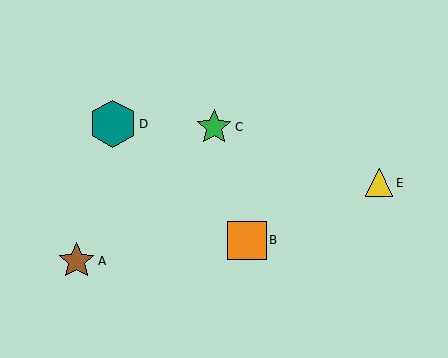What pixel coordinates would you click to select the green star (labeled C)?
Click at (214, 127) to select the green star C.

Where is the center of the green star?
The center of the green star is at (214, 127).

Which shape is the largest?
The teal hexagon (labeled D) is the largest.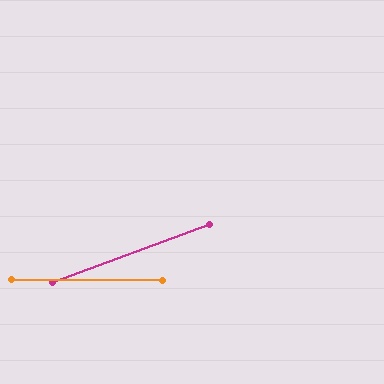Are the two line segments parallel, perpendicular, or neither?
Neither parallel nor perpendicular — they differ by about 20°.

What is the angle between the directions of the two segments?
Approximately 20 degrees.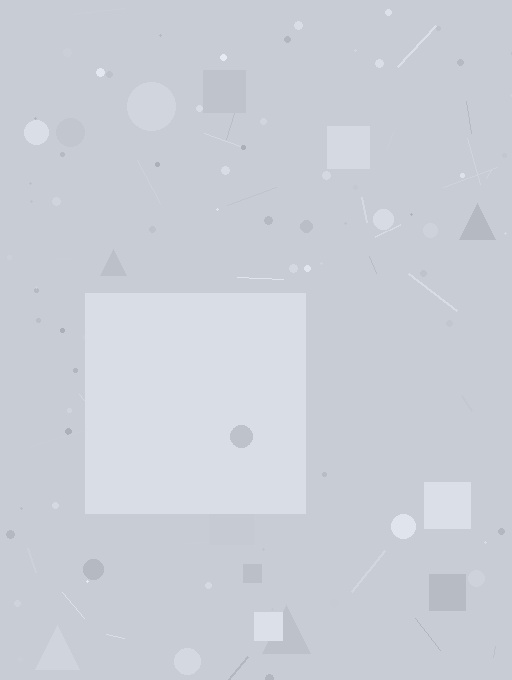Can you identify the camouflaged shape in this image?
The camouflaged shape is a square.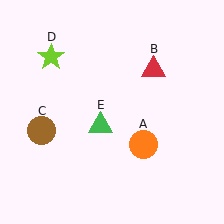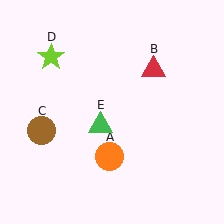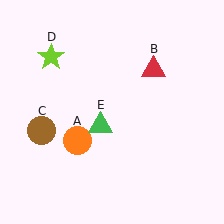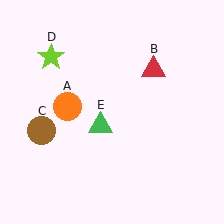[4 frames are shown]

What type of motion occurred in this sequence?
The orange circle (object A) rotated clockwise around the center of the scene.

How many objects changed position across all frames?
1 object changed position: orange circle (object A).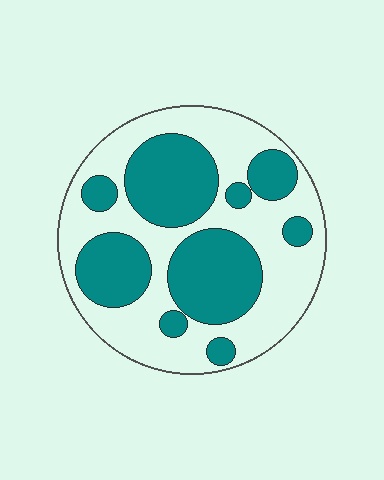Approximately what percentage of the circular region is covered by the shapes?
Approximately 45%.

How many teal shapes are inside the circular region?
9.